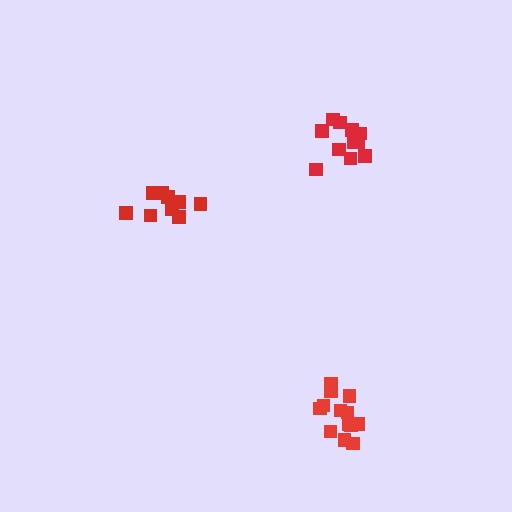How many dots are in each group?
Group 1: 9 dots, Group 2: 13 dots, Group 3: 12 dots (34 total).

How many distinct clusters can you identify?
There are 3 distinct clusters.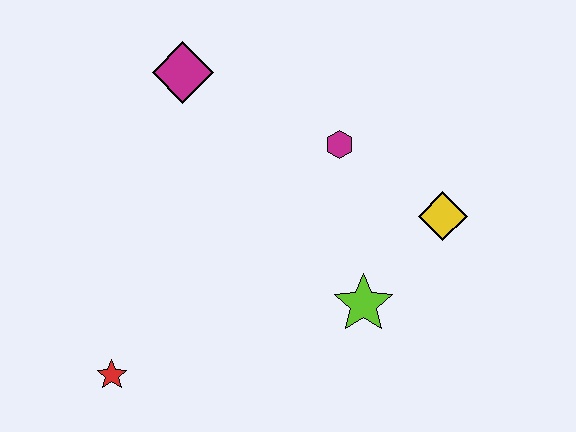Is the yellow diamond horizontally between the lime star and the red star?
No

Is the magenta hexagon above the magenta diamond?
No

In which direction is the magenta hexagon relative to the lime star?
The magenta hexagon is above the lime star.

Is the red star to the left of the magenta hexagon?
Yes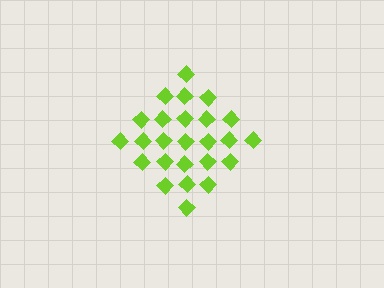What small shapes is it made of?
It is made of small diamonds.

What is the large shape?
The large shape is a diamond.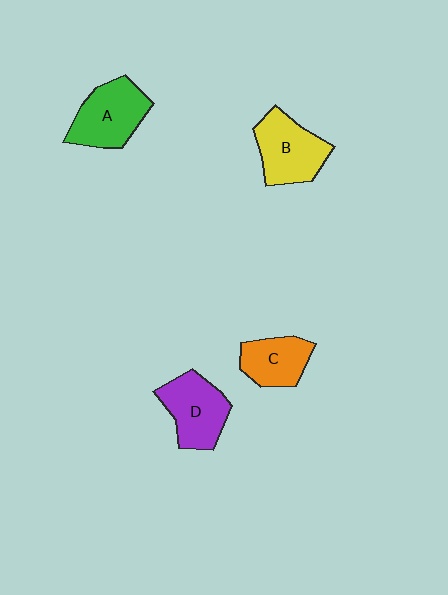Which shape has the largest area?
Shape A (green).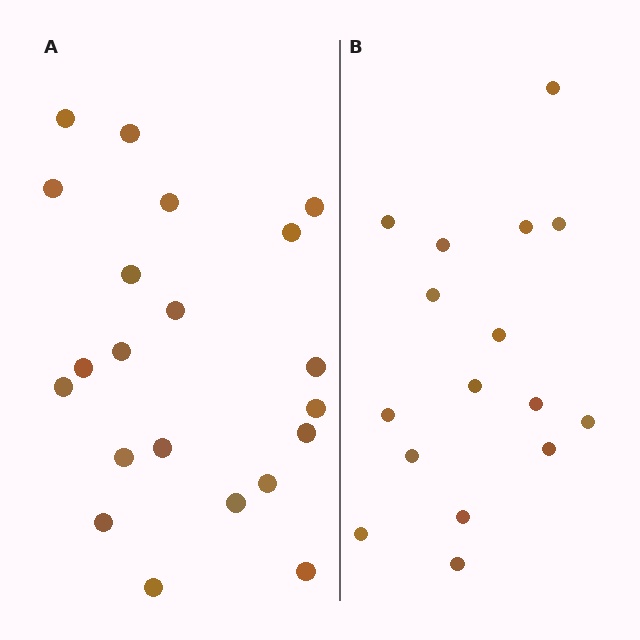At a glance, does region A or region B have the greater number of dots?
Region A (the left region) has more dots.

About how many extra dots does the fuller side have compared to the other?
Region A has about 5 more dots than region B.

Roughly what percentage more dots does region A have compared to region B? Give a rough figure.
About 30% more.